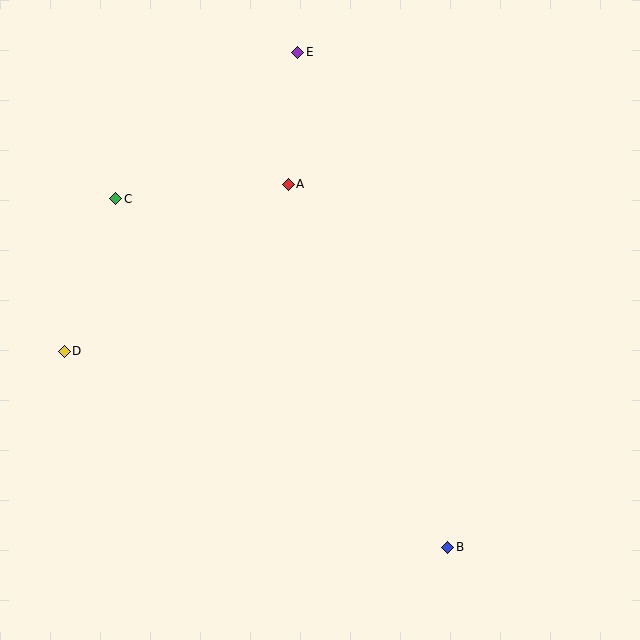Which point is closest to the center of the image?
Point A at (288, 184) is closest to the center.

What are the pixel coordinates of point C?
Point C is at (116, 199).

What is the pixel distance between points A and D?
The distance between A and D is 279 pixels.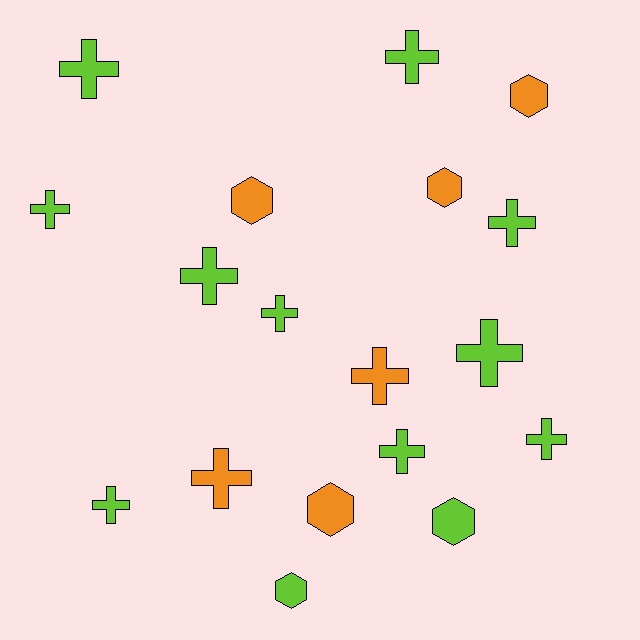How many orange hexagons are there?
There are 4 orange hexagons.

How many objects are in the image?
There are 18 objects.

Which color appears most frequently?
Lime, with 12 objects.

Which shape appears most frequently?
Cross, with 12 objects.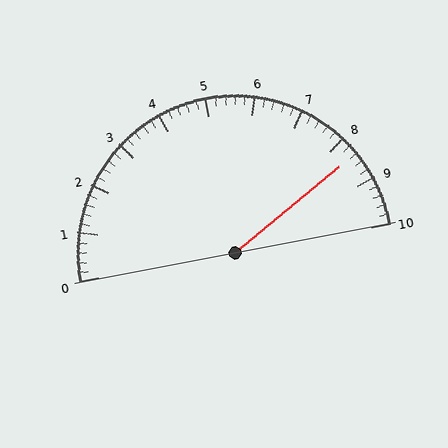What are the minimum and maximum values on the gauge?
The gauge ranges from 0 to 10.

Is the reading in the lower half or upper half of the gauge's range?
The reading is in the upper half of the range (0 to 10).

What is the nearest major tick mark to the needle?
The nearest major tick mark is 8.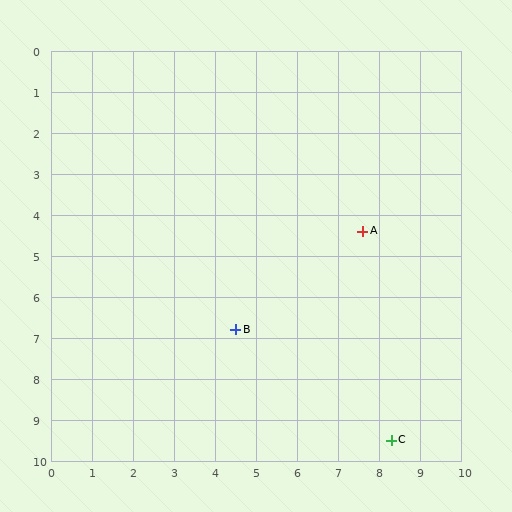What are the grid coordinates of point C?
Point C is at approximately (8.3, 9.5).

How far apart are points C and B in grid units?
Points C and B are about 4.7 grid units apart.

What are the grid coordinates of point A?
Point A is at approximately (7.6, 4.4).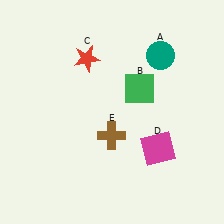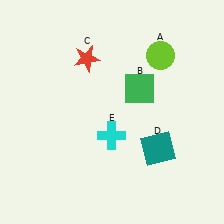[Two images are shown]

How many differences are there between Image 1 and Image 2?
There are 3 differences between the two images.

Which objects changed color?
A changed from teal to lime. D changed from magenta to teal. E changed from brown to cyan.